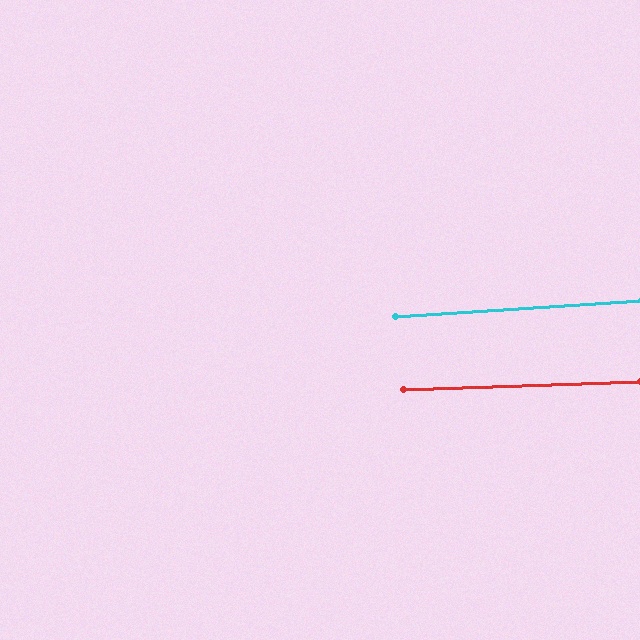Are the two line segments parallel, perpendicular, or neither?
Parallel — their directions differ by only 1.5°.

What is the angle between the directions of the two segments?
Approximately 2 degrees.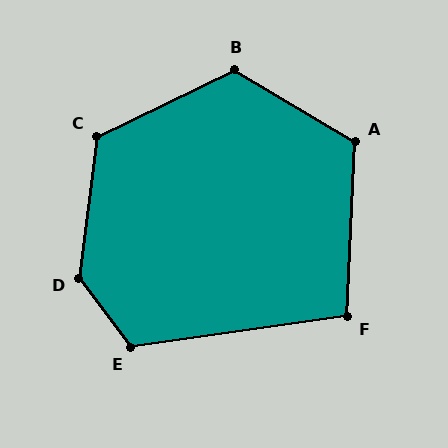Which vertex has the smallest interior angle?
F, at approximately 100 degrees.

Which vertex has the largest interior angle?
D, at approximately 136 degrees.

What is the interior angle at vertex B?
Approximately 123 degrees (obtuse).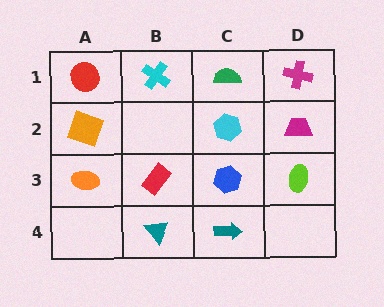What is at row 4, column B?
A teal triangle.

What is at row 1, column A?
A red circle.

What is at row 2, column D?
A magenta trapezoid.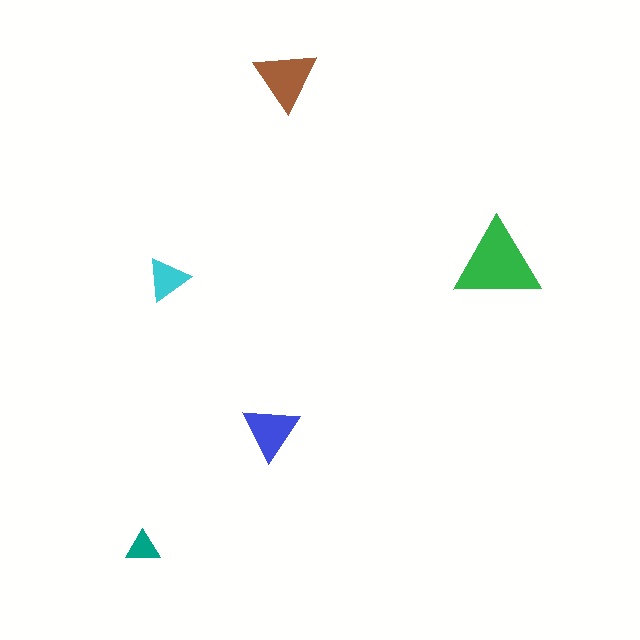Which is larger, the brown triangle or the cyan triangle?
The brown one.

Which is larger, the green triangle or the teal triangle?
The green one.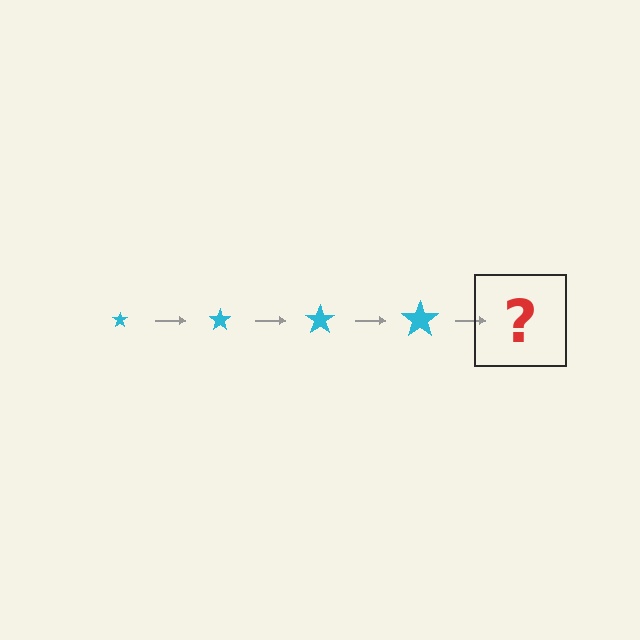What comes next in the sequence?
The next element should be a cyan star, larger than the previous one.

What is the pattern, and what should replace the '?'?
The pattern is that the star gets progressively larger each step. The '?' should be a cyan star, larger than the previous one.